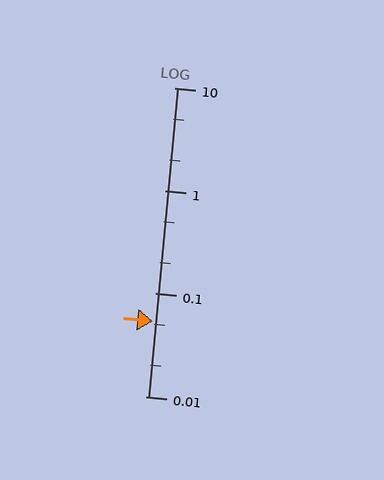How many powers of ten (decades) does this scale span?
The scale spans 3 decades, from 0.01 to 10.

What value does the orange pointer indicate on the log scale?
The pointer indicates approximately 0.054.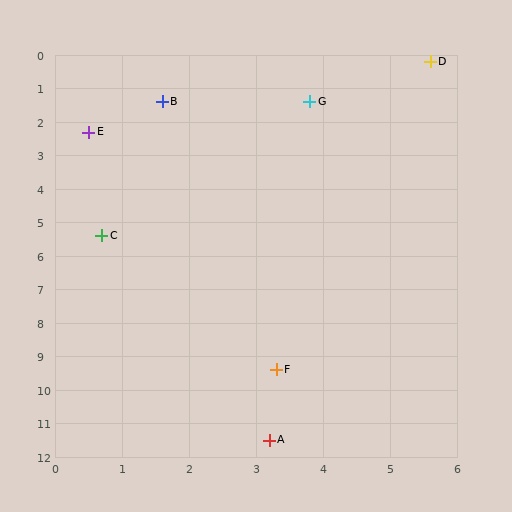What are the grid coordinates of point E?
Point E is at approximately (0.5, 2.3).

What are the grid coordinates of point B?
Point B is at approximately (1.6, 1.4).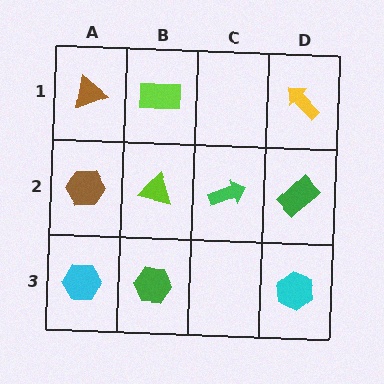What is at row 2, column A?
A brown hexagon.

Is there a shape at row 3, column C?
No, that cell is empty.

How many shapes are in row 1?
3 shapes.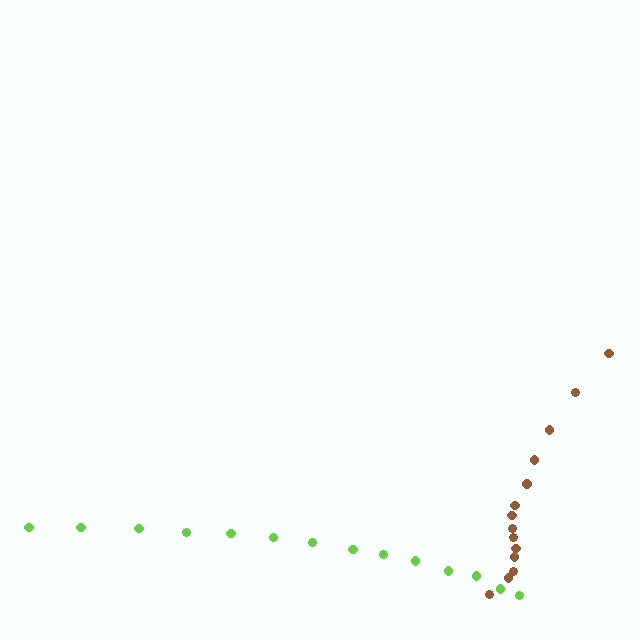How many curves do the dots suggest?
There are 2 distinct paths.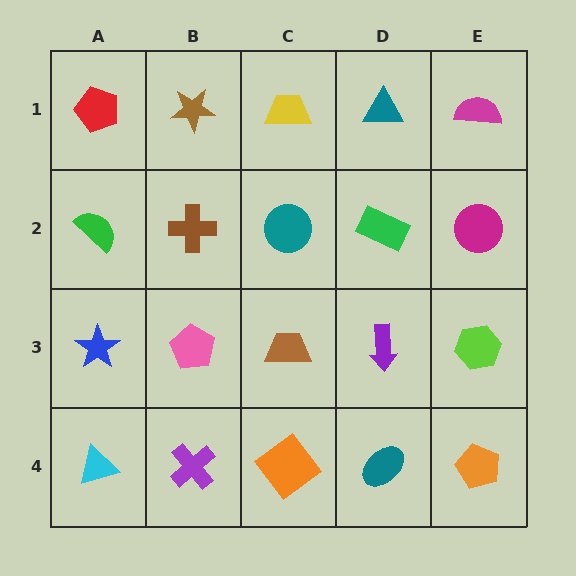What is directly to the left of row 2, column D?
A teal circle.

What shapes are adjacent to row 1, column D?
A green rectangle (row 2, column D), a yellow trapezoid (row 1, column C), a magenta semicircle (row 1, column E).